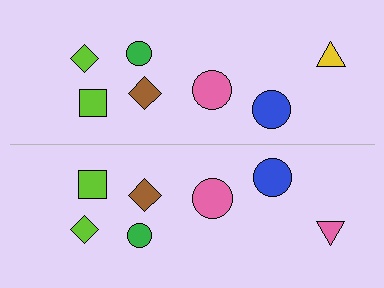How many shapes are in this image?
There are 14 shapes in this image.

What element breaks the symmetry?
The pink triangle on the bottom side breaks the symmetry — its mirror counterpart is yellow.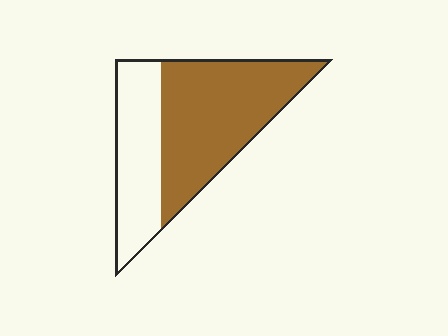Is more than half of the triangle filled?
Yes.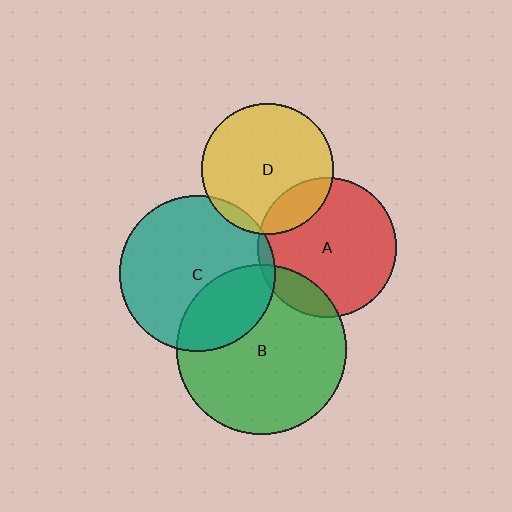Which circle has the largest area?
Circle B (green).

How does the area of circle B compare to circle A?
Approximately 1.5 times.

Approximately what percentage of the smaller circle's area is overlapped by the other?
Approximately 20%.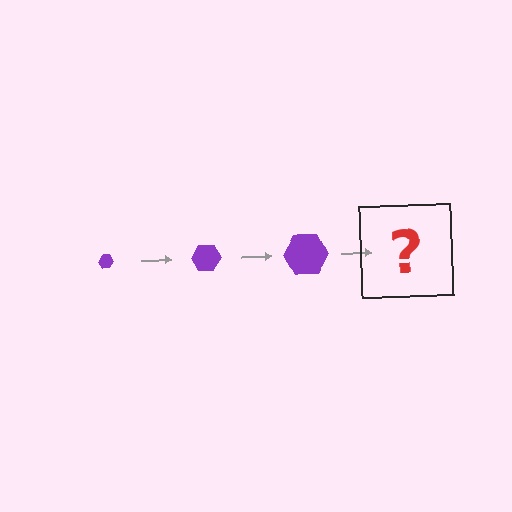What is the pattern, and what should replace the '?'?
The pattern is that the hexagon gets progressively larger each step. The '?' should be a purple hexagon, larger than the previous one.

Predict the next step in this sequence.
The next step is a purple hexagon, larger than the previous one.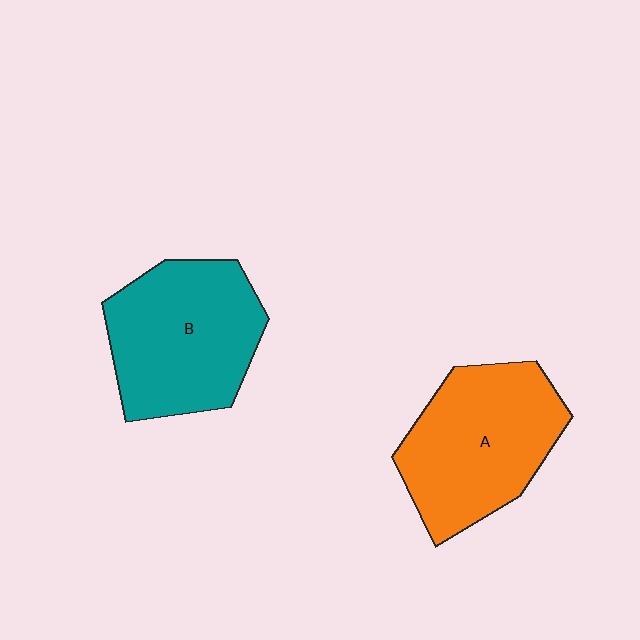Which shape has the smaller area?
Shape B (teal).